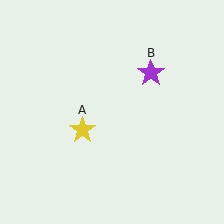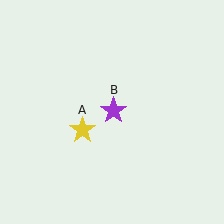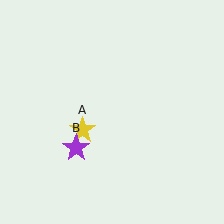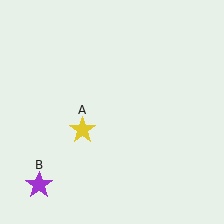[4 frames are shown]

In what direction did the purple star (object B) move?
The purple star (object B) moved down and to the left.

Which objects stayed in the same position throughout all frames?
Yellow star (object A) remained stationary.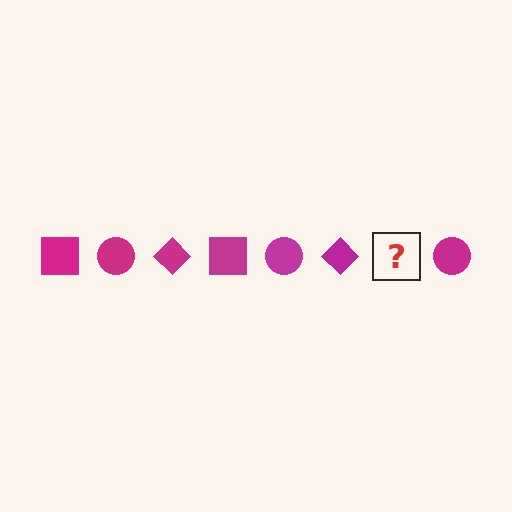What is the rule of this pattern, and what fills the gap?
The rule is that the pattern cycles through square, circle, diamond shapes in magenta. The gap should be filled with a magenta square.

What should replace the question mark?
The question mark should be replaced with a magenta square.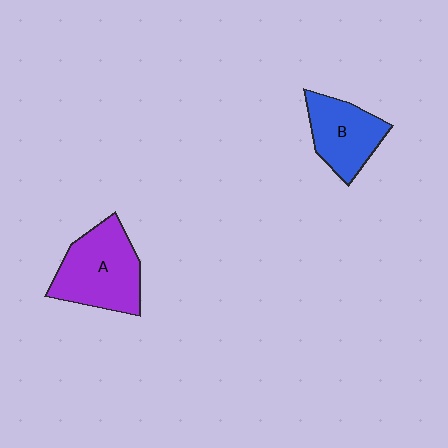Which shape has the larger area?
Shape A (purple).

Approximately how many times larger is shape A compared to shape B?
Approximately 1.3 times.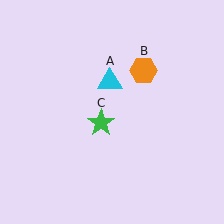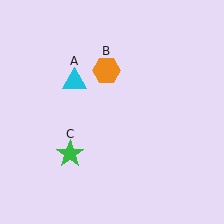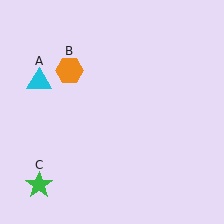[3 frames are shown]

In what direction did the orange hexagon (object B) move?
The orange hexagon (object B) moved left.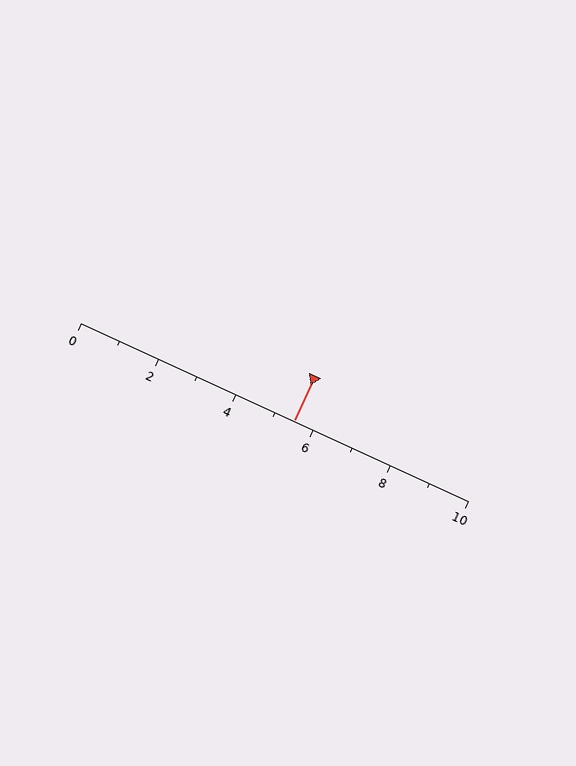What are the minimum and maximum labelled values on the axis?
The axis runs from 0 to 10.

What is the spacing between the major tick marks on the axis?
The major ticks are spaced 2 apart.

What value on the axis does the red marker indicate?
The marker indicates approximately 5.5.